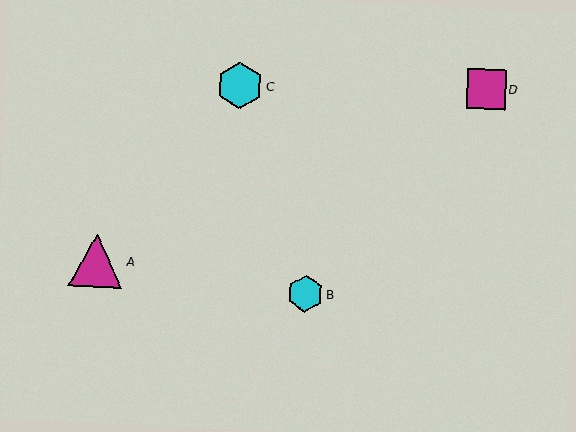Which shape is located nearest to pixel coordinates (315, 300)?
The cyan hexagon (labeled B) at (305, 294) is nearest to that location.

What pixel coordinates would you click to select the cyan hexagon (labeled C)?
Click at (240, 86) to select the cyan hexagon C.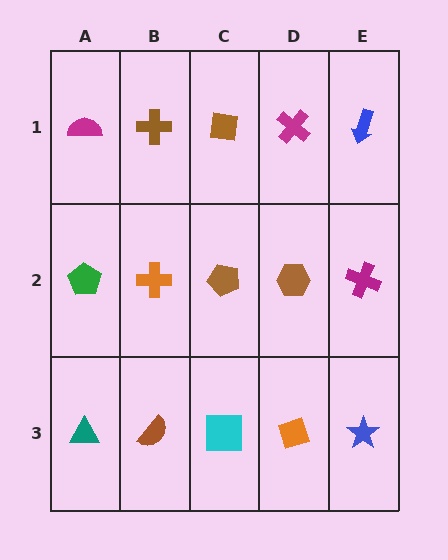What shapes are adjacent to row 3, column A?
A green pentagon (row 2, column A), a brown semicircle (row 3, column B).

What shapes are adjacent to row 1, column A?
A green pentagon (row 2, column A), a brown cross (row 1, column B).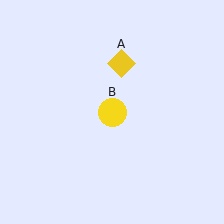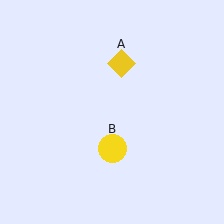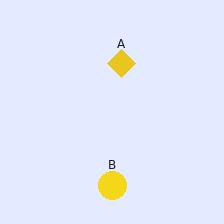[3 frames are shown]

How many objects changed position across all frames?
1 object changed position: yellow circle (object B).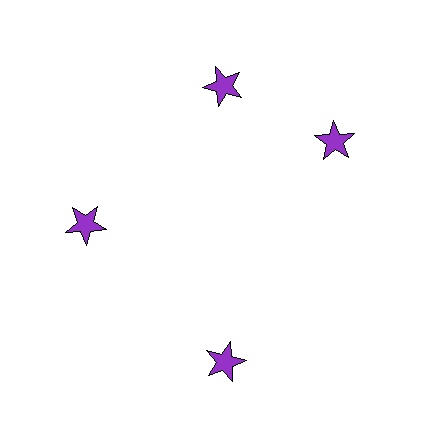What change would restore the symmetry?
The symmetry would be restored by rotating it back into even spacing with its neighbors so that all 4 stars sit at equal angles and equal distance from the center.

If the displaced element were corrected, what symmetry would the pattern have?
It would have 4-fold rotational symmetry — the pattern would map onto itself every 90 degrees.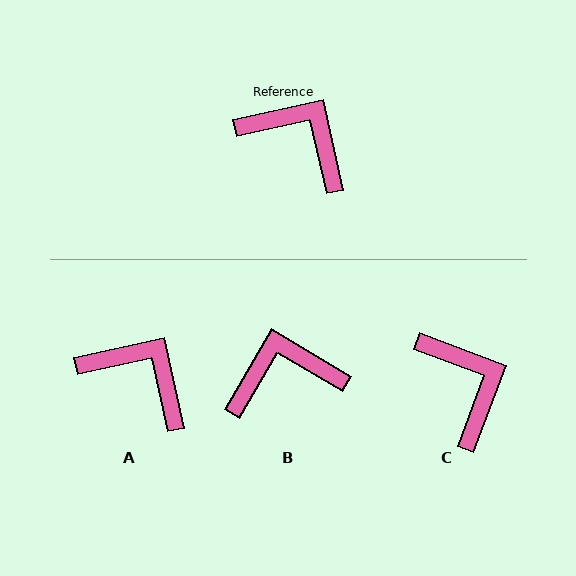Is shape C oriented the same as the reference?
No, it is off by about 33 degrees.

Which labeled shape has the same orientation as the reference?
A.